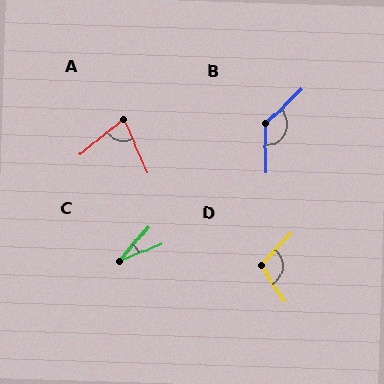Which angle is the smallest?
C, at approximately 28 degrees.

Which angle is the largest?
B, at approximately 133 degrees.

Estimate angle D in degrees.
Approximately 105 degrees.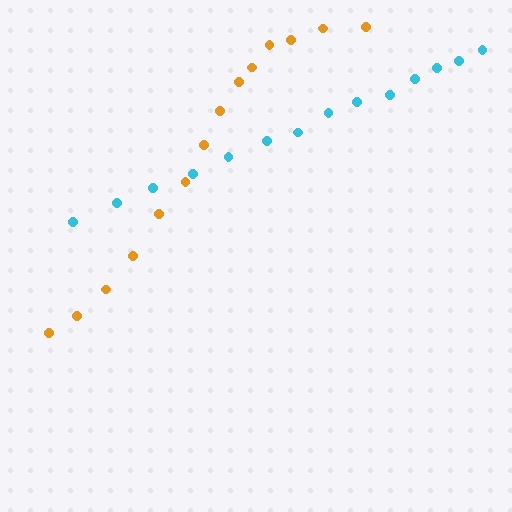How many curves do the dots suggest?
There are 2 distinct paths.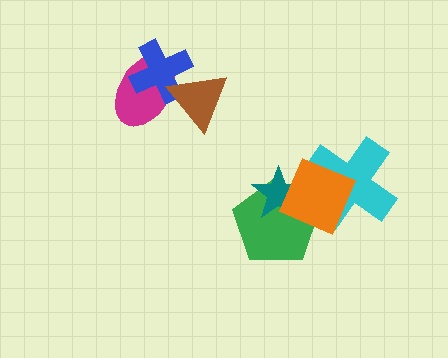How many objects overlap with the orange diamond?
3 objects overlap with the orange diamond.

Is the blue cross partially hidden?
Yes, it is partially covered by another shape.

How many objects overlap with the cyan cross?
1 object overlaps with the cyan cross.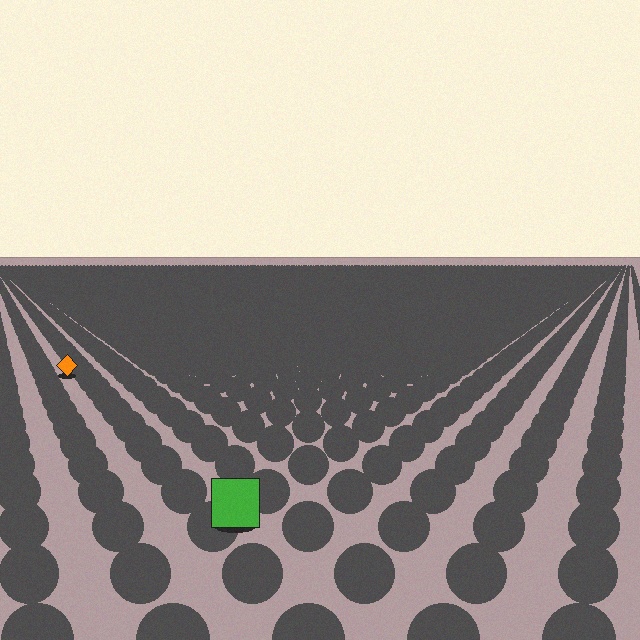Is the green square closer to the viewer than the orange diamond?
Yes. The green square is closer — you can tell from the texture gradient: the ground texture is coarser near it.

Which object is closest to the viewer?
The green square is closest. The texture marks near it are larger and more spread out.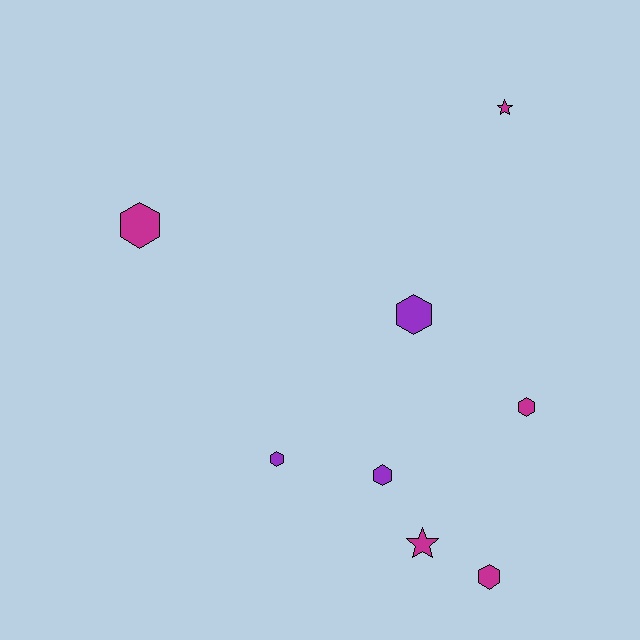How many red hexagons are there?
There are no red hexagons.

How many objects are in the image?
There are 8 objects.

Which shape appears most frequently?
Hexagon, with 6 objects.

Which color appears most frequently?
Magenta, with 5 objects.